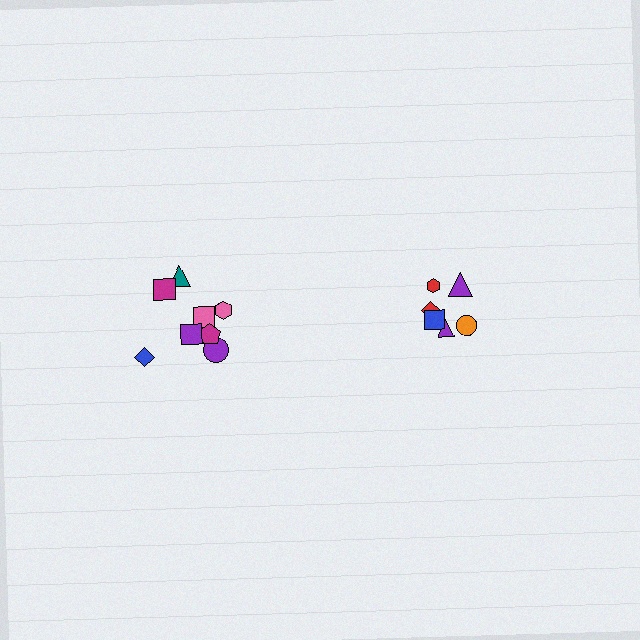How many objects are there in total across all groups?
There are 14 objects.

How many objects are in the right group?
There are 6 objects.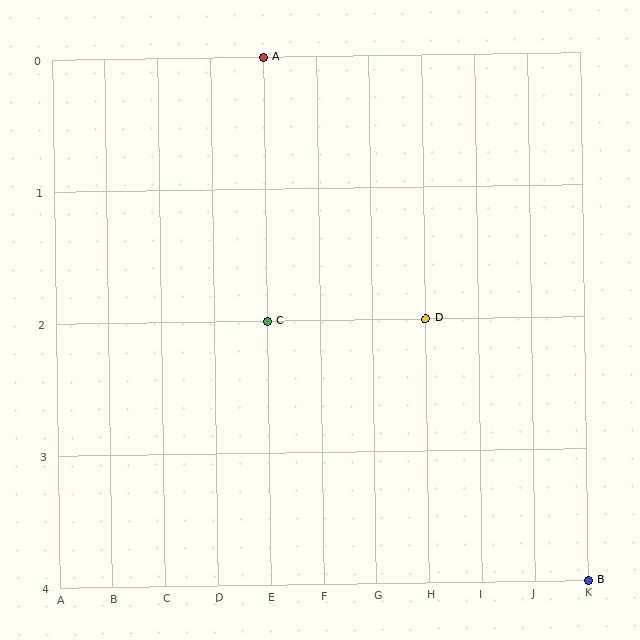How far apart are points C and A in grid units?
Points C and A are 2 rows apart.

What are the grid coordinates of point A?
Point A is at grid coordinates (E, 0).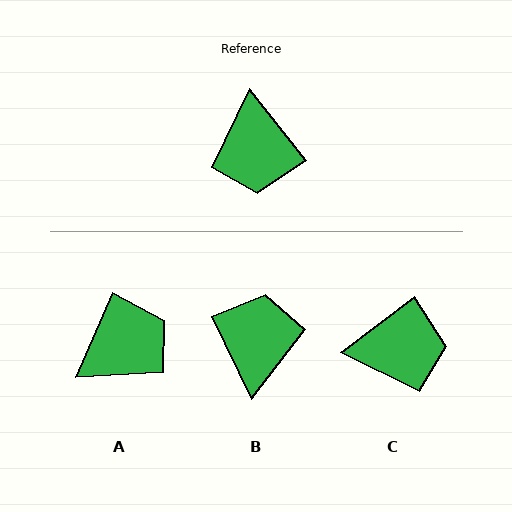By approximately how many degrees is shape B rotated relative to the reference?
Approximately 167 degrees counter-clockwise.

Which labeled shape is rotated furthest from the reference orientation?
B, about 167 degrees away.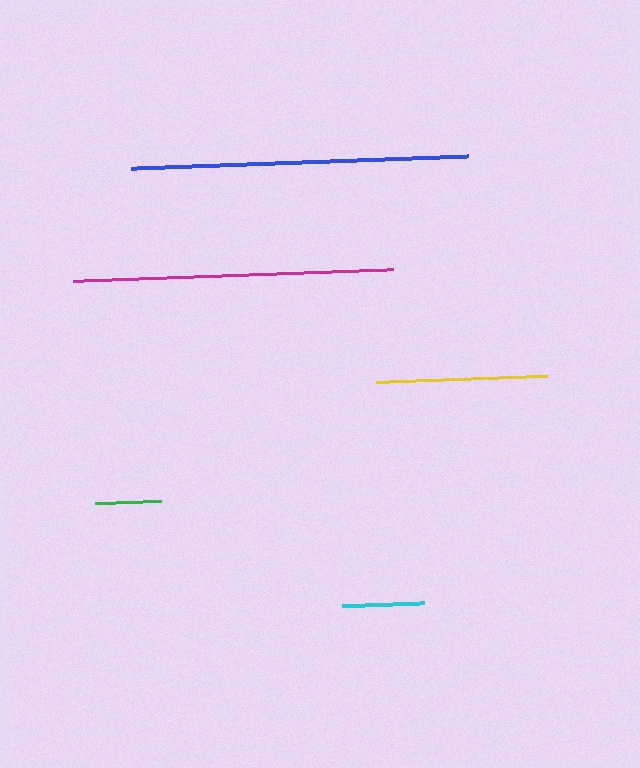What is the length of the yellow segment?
The yellow segment is approximately 171 pixels long.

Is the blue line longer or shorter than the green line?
The blue line is longer than the green line.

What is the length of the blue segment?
The blue segment is approximately 336 pixels long.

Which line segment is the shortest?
The green line is the shortest at approximately 65 pixels.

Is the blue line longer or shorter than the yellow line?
The blue line is longer than the yellow line.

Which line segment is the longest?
The blue line is the longest at approximately 336 pixels.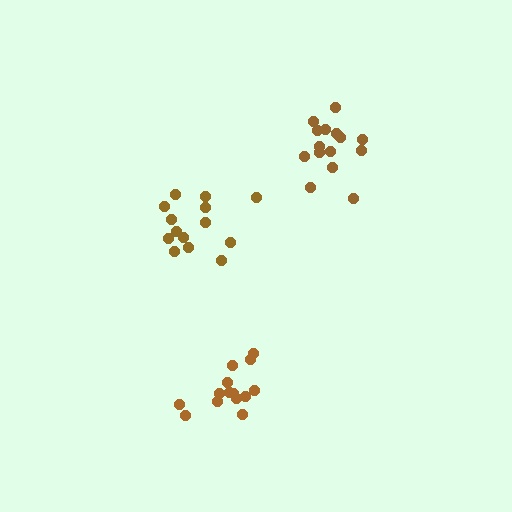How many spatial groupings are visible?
There are 3 spatial groupings.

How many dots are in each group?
Group 1: 14 dots, Group 2: 14 dots, Group 3: 15 dots (43 total).